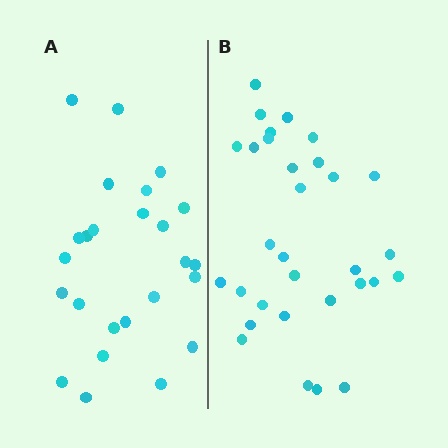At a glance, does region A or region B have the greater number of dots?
Region B (the right region) has more dots.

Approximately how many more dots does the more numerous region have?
Region B has about 6 more dots than region A.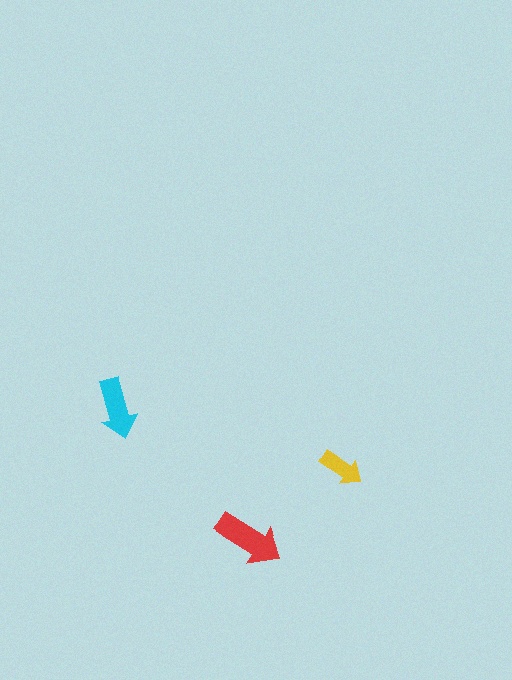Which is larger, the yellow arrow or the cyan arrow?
The cyan one.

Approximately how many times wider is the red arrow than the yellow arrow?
About 1.5 times wider.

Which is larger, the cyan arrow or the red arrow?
The red one.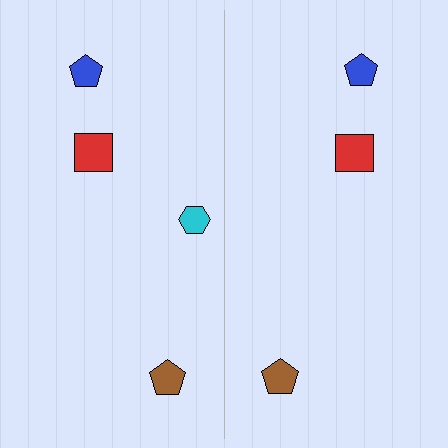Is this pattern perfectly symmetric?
No, the pattern is not perfectly symmetric. A cyan hexagon is missing from the right side.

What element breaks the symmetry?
A cyan hexagon is missing from the right side.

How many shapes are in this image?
There are 7 shapes in this image.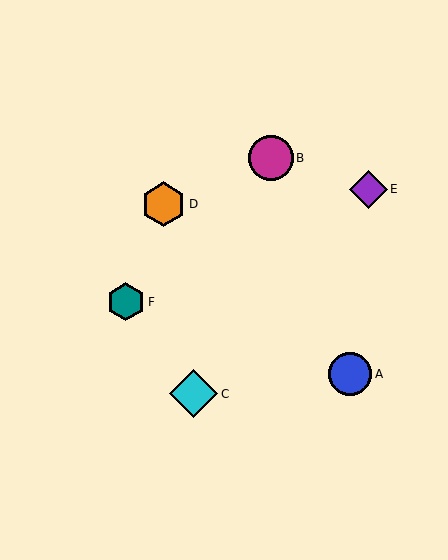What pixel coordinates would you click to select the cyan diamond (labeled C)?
Click at (193, 394) to select the cyan diamond C.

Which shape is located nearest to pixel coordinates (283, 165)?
The magenta circle (labeled B) at (271, 158) is nearest to that location.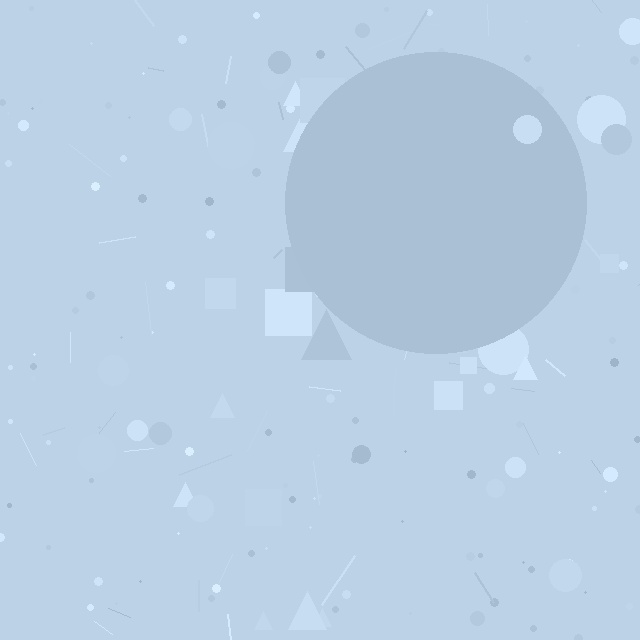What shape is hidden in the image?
A circle is hidden in the image.